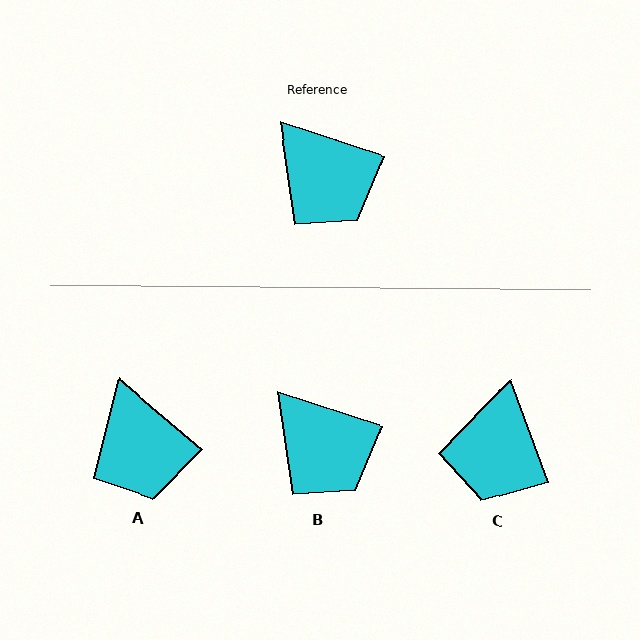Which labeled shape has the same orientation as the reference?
B.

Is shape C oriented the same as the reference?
No, it is off by about 52 degrees.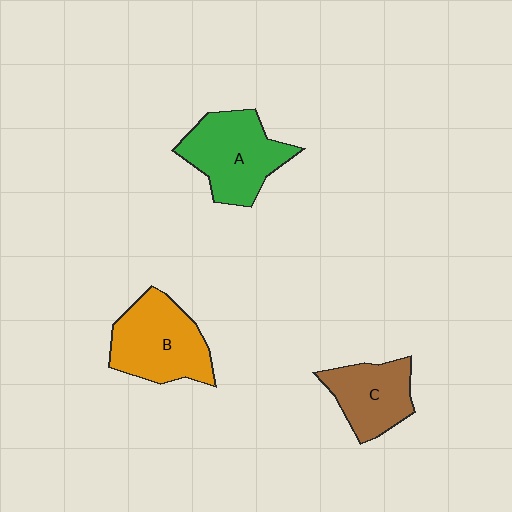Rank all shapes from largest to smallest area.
From largest to smallest: B (orange), A (green), C (brown).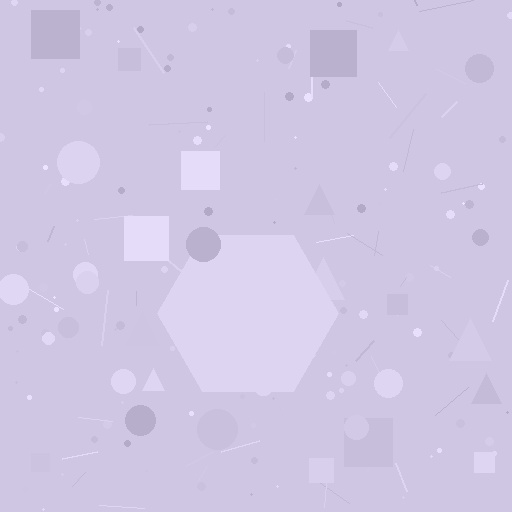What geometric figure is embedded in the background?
A hexagon is embedded in the background.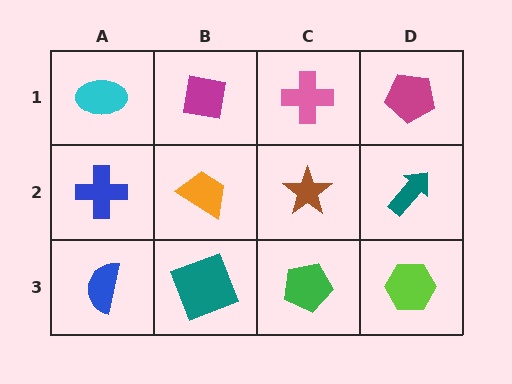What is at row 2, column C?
A brown star.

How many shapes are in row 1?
4 shapes.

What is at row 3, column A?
A blue semicircle.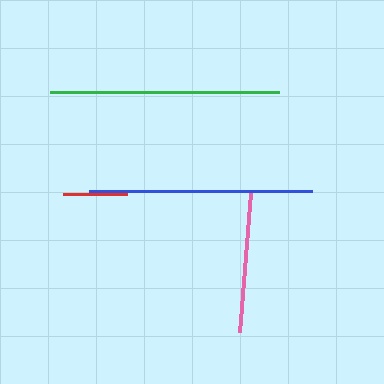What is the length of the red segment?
The red segment is approximately 65 pixels long.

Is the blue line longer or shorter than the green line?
The green line is longer than the blue line.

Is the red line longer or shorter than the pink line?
The pink line is longer than the red line.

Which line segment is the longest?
The green line is the longest at approximately 229 pixels.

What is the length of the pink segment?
The pink segment is approximately 139 pixels long.